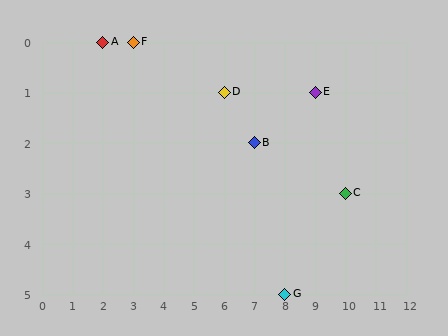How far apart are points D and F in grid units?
Points D and F are 3 columns and 1 row apart (about 3.2 grid units diagonally).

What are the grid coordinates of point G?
Point G is at grid coordinates (8, 5).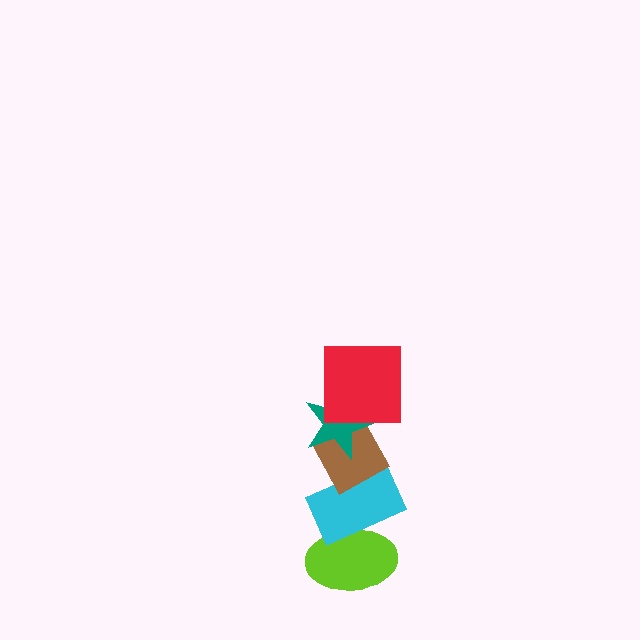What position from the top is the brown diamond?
The brown diamond is 3rd from the top.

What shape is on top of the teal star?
The red square is on top of the teal star.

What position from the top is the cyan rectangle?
The cyan rectangle is 4th from the top.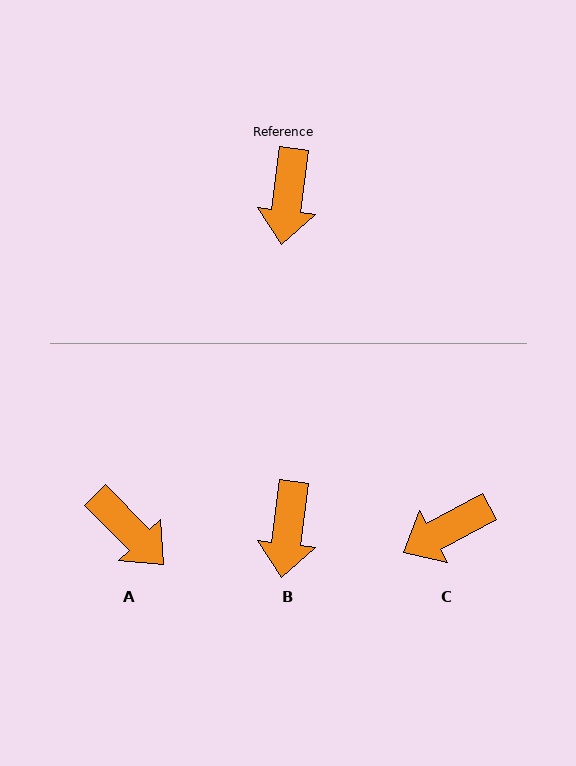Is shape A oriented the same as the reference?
No, it is off by about 52 degrees.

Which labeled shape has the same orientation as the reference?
B.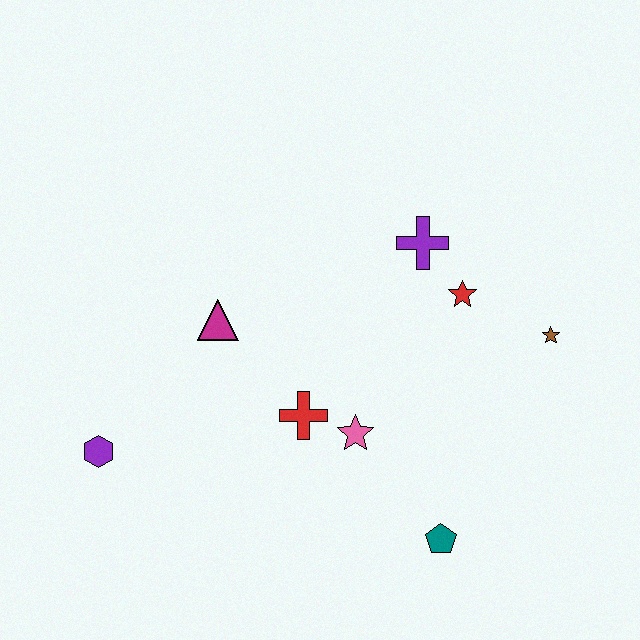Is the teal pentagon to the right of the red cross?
Yes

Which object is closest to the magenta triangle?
The red cross is closest to the magenta triangle.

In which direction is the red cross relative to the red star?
The red cross is to the left of the red star.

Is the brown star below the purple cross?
Yes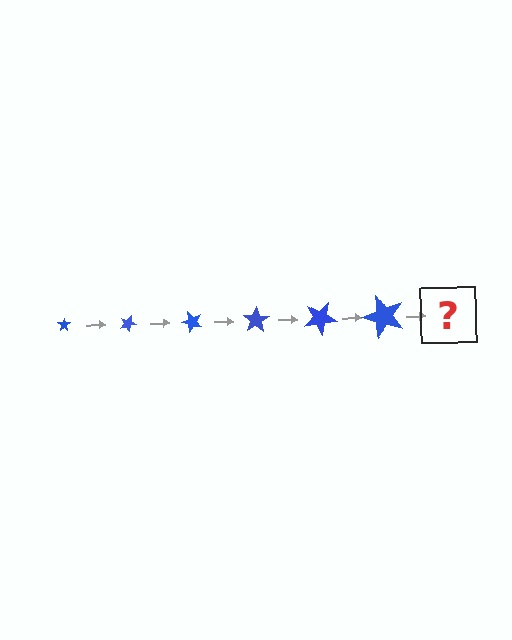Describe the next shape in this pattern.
It should be a star, larger than the previous one and rotated 150 degrees from the start.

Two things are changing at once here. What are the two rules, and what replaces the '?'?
The two rules are that the star grows larger each step and it rotates 25 degrees each step. The '?' should be a star, larger than the previous one and rotated 150 degrees from the start.